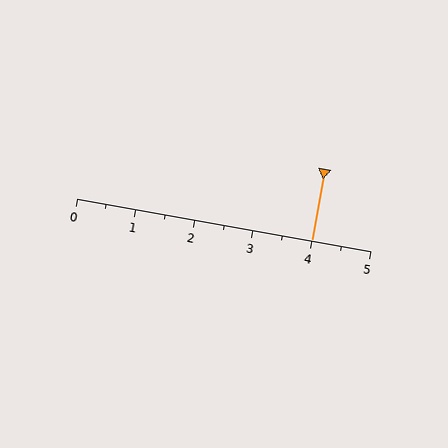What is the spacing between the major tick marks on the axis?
The major ticks are spaced 1 apart.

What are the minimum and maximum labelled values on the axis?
The axis runs from 0 to 5.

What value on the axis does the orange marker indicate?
The marker indicates approximately 4.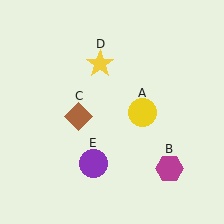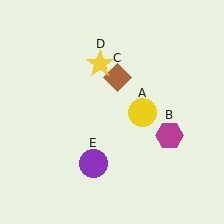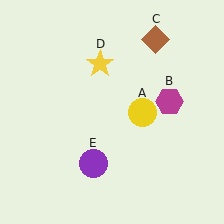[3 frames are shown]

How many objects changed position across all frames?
2 objects changed position: magenta hexagon (object B), brown diamond (object C).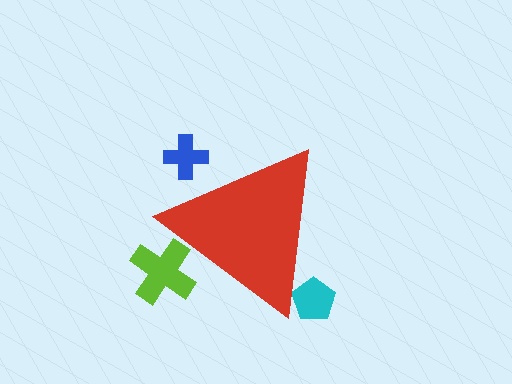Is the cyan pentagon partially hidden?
Yes, the cyan pentagon is partially hidden behind the red triangle.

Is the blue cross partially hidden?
Yes, the blue cross is partially hidden behind the red triangle.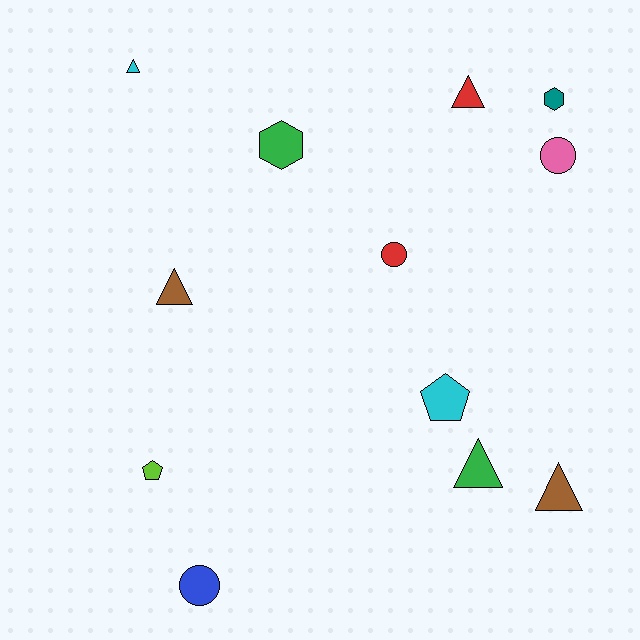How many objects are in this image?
There are 12 objects.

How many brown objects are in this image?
There are 2 brown objects.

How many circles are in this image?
There are 3 circles.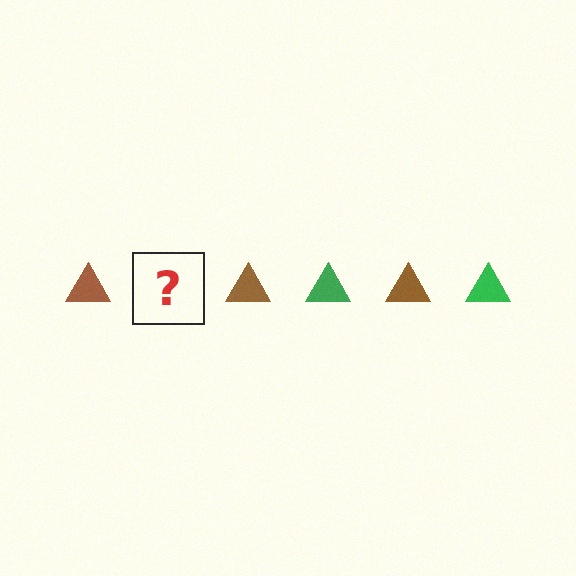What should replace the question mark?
The question mark should be replaced with a green triangle.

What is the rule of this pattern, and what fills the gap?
The rule is that the pattern cycles through brown, green triangles. The gap should be filled with a green triangle.